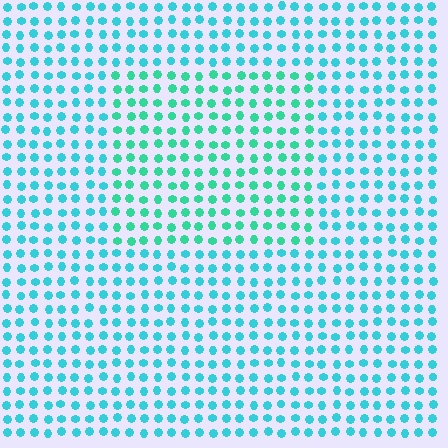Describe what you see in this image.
The image is filled with small cyan elements in a uniform arrangement. A rectangle-shaped region is visible where the elements are tinted to a slightly different hue, forming a subtle color boundary.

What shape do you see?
I see a rectangle.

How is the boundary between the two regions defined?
The boundary is defined purely by a slight shift in hue (about 27 degrees). Spacing, size, and orientation are identical on both sides.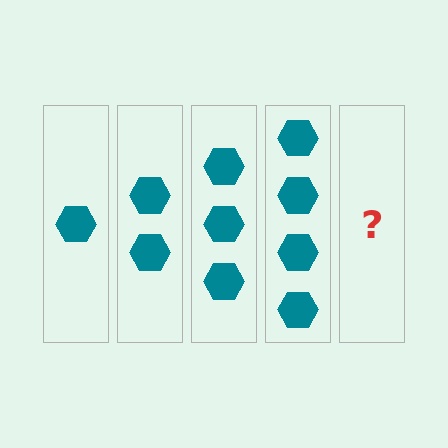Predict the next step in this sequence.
The next step is 5 hexagons.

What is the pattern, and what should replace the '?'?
The pattern is that each step adds one more hexagon. The '?' should be 5 hexagons.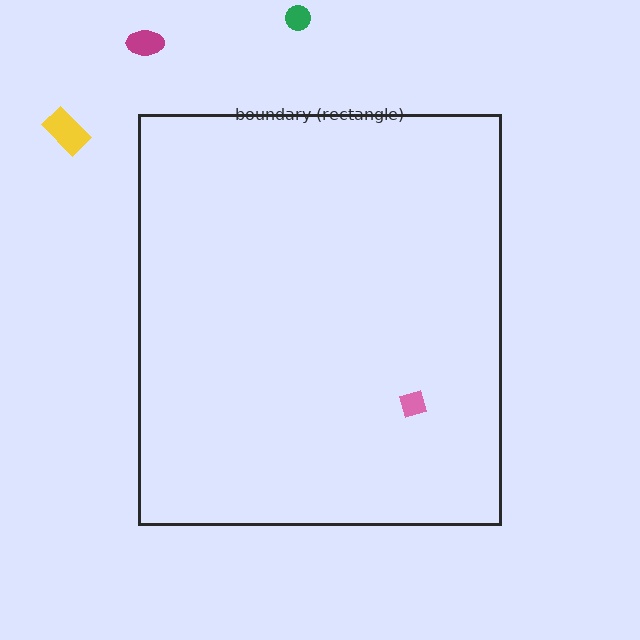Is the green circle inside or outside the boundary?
Outside.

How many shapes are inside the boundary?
1 inside, 3 outside.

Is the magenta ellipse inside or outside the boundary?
Outside.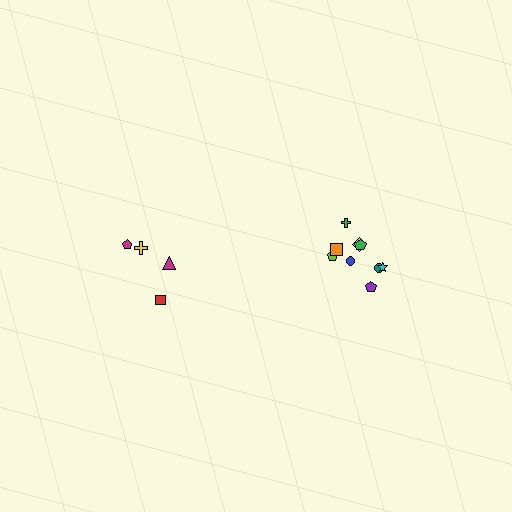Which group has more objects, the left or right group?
The right group.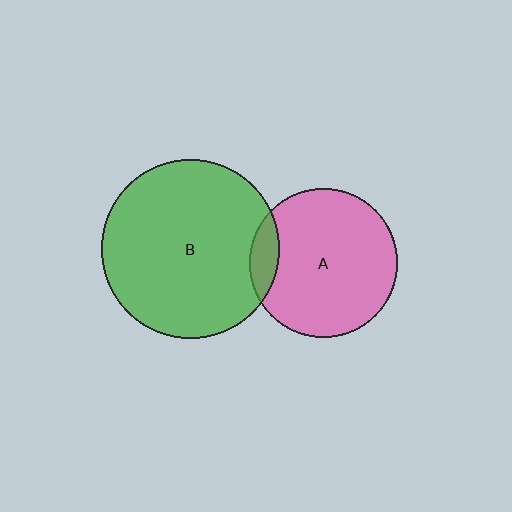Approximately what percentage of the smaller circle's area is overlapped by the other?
Approximately 10%.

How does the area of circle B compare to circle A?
Approximately 1.4 times.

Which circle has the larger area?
Circle B (green).